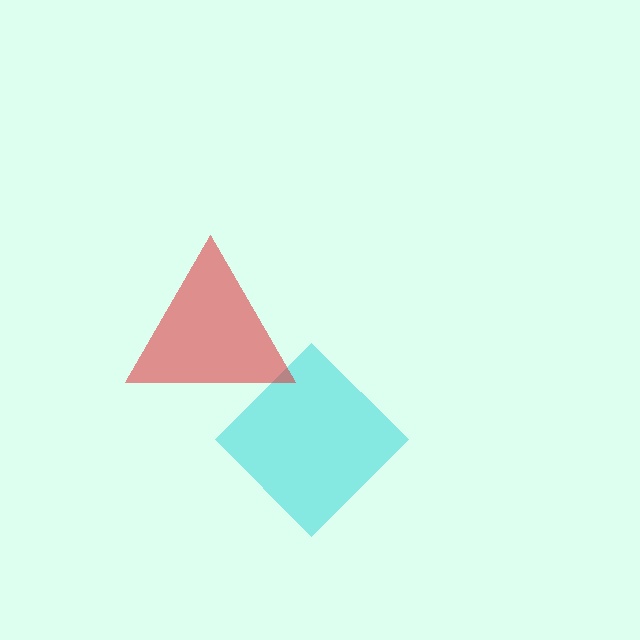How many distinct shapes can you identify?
There are 2 distinct shapes: a cyan diamond, a red triangle.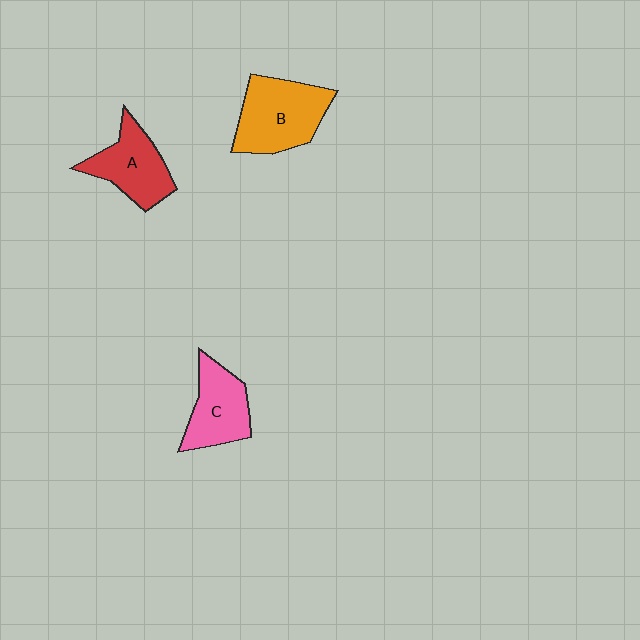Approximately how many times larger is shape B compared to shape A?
Approximately 1.3 times.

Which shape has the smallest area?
Shape C (pink).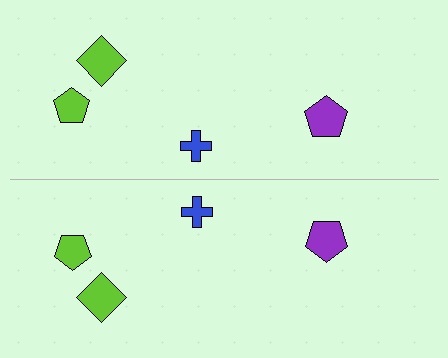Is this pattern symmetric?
Yes, this pattern has bilateral (reflection) symmetry.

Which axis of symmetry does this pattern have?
The pattern has a horizontal axis of symmetry running through the center of the image.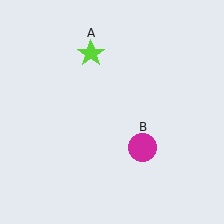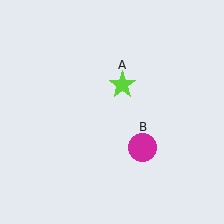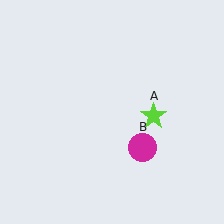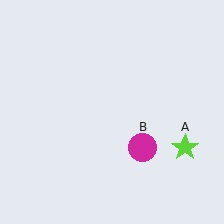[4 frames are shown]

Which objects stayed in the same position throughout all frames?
Magenta circle (object B) remained stationary.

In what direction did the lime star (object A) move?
The lime star (object A) moved down and to the right.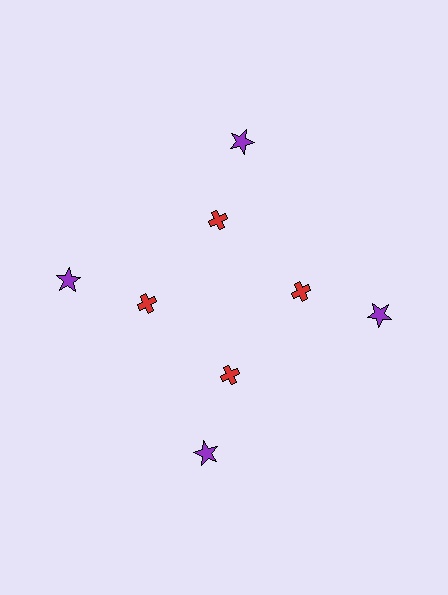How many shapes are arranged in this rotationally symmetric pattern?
There are 8 shapes, arranged in 4 groups of 2.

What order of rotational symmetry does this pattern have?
This pattern has 4-fold rotational symmetry.